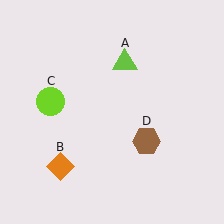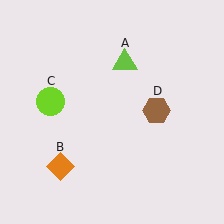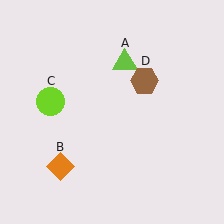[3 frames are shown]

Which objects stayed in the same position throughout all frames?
Lime triangle (object A) and orange diamond (object B) and lime circle (object C) remained stationary.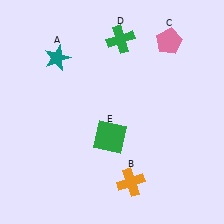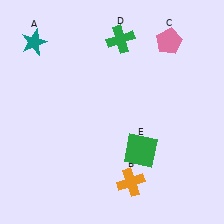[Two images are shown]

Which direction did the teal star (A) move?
The teal star (A) moved left.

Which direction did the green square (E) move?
The green square (E) moved right.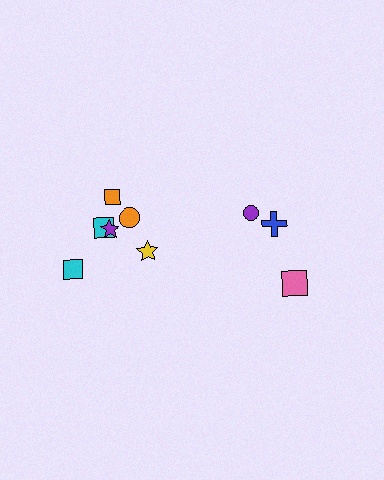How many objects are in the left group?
There are 6 objects.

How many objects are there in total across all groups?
There are 9 objects.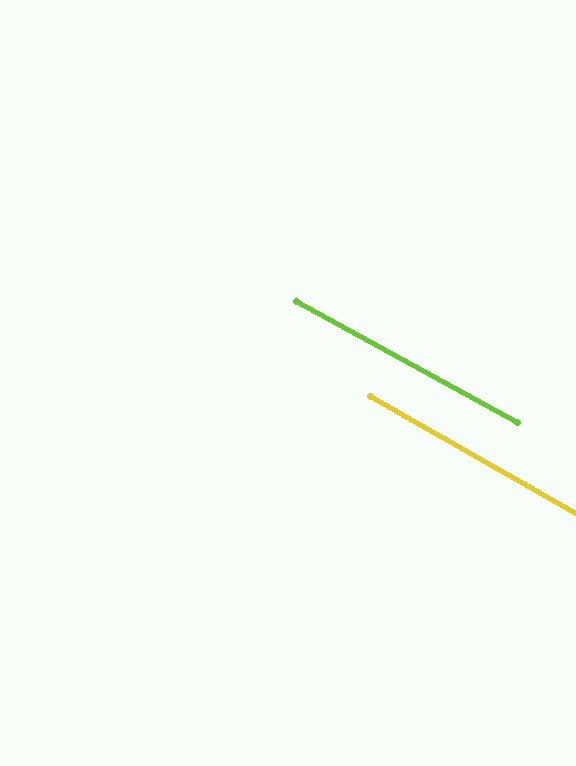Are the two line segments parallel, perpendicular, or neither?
Parallel — their directions differ by only 0.7°.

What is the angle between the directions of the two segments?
Approximately 1 degree.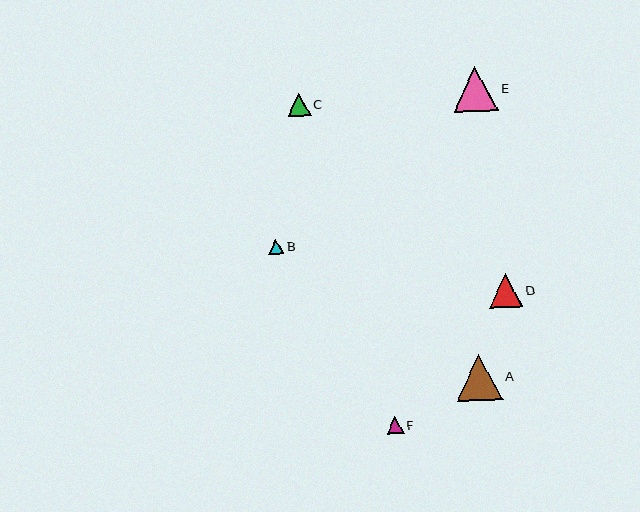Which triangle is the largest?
Triangle A is the largest with a size of approximately 46 pixels.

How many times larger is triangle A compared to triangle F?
Triangle A is approximately 2.7 times the size of triangle F.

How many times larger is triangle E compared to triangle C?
Triangle E is approximately 1.9 times the size of triangle C.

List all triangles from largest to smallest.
From largest to smallest: A, E, D, C, F, B.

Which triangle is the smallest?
Triangle B is the smallest with a size of approximately 15 pixels.